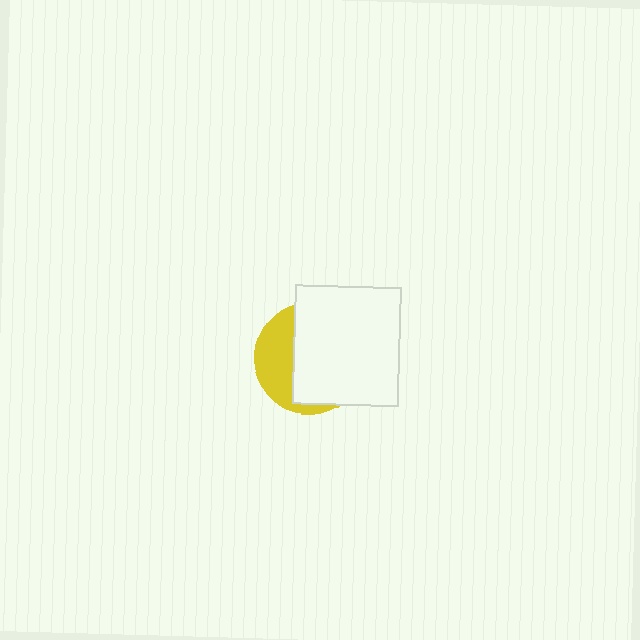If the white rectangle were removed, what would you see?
You would see the complete yellow circle.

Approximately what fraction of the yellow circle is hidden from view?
Roughly 66% of the yellow circle is hidden behind the white rectangle.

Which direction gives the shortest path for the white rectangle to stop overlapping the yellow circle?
Moving right gives the shortest separation.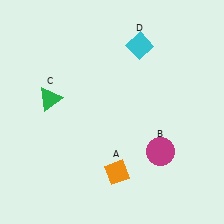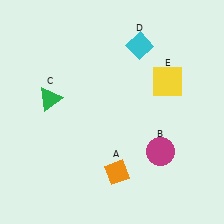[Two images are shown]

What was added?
A yellow square (E) was added in Image 2.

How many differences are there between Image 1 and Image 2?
There is 1 difference between the two images.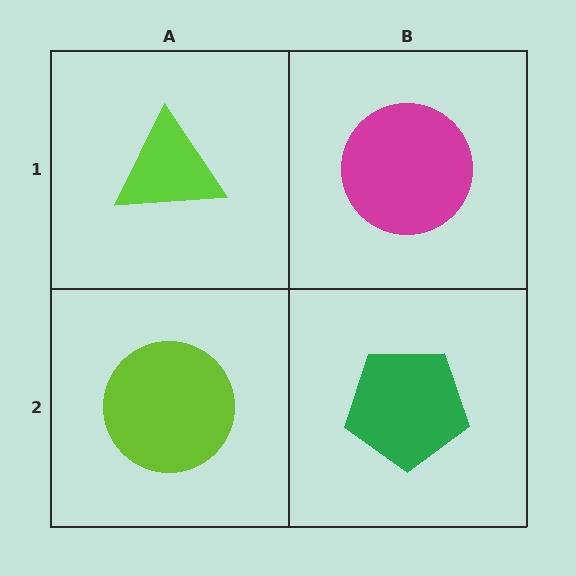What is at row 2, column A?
A lime circle.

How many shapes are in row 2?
2 shapes.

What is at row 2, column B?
A green pentagon.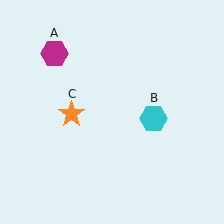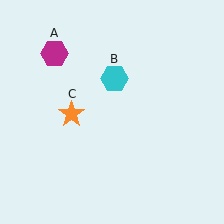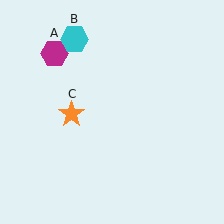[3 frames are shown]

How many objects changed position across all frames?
1 object changed position: cyan hexagon (object B).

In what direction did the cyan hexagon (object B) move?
The cyan hexagon (object B) moved up and to the left.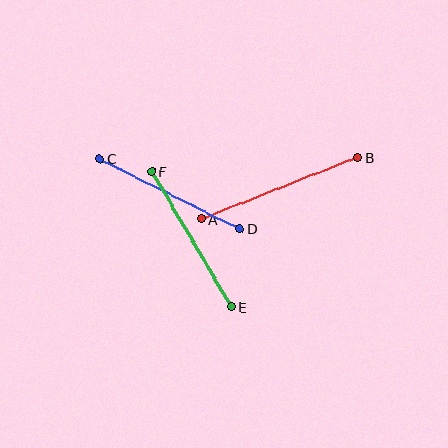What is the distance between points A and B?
The distance is approximately 168 pixels.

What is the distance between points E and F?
The distance is approximately 157 pixels.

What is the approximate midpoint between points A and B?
The midpoint is at approximately (280, 188) pixels.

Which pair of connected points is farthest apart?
Points A and B are farthest apart.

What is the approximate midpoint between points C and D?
The midpoint is at approximately (170, 194) pixels.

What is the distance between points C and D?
The distance is approximately 157 pixels.